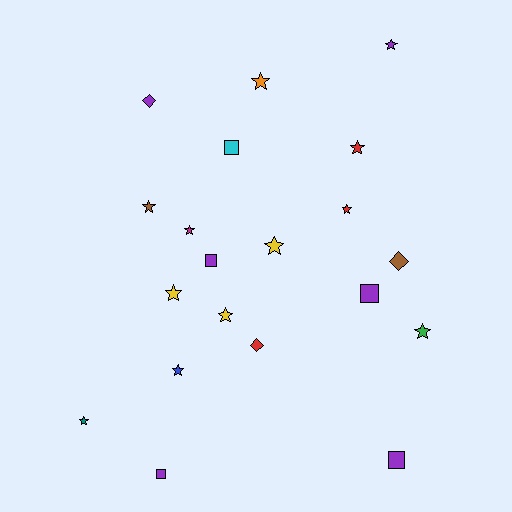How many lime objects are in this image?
There are no lime objects.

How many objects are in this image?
There are 20 objects.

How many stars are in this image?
There are 12 stars.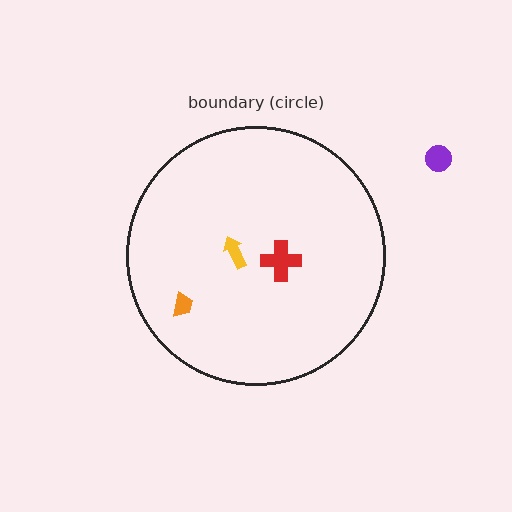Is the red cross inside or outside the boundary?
Inside.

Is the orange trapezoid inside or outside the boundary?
Inside.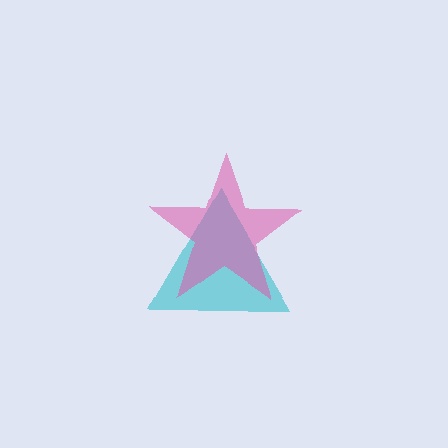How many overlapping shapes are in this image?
There are 2 overlapping shapes in the image.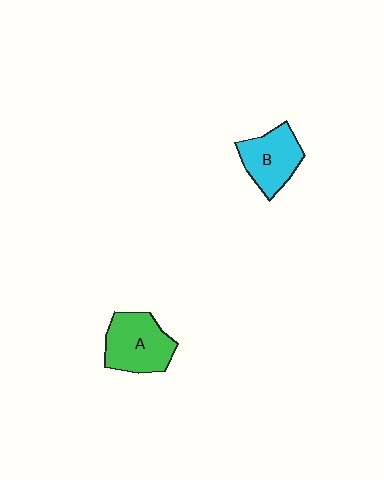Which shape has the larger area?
Shape A (green).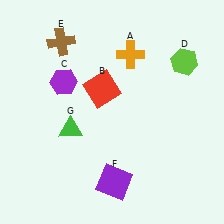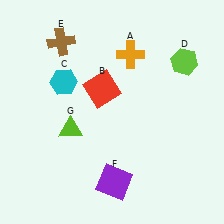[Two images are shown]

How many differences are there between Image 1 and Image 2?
There are 2 differences between the two images.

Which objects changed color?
C changed from purple to cyan. G changed from green to lime.